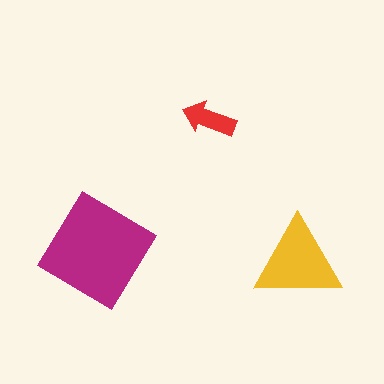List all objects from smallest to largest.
The red arrow, the yellow triangle, the magenta diamond.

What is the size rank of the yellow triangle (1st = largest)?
2nd.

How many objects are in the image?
There are 3 objects in the image.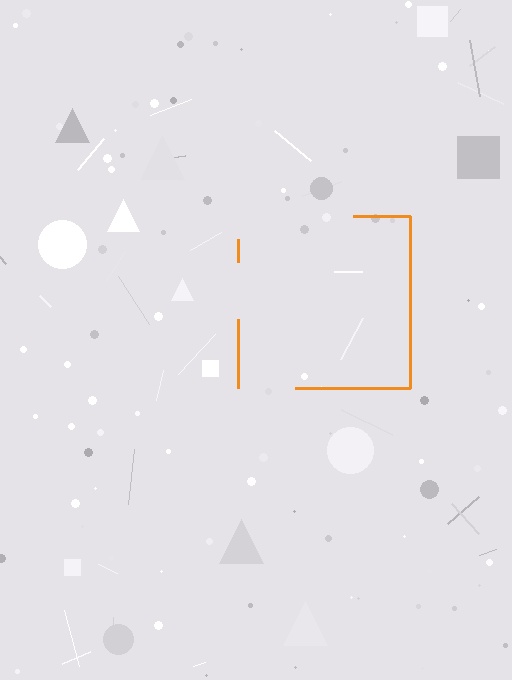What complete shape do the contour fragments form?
The contour fragments form a square.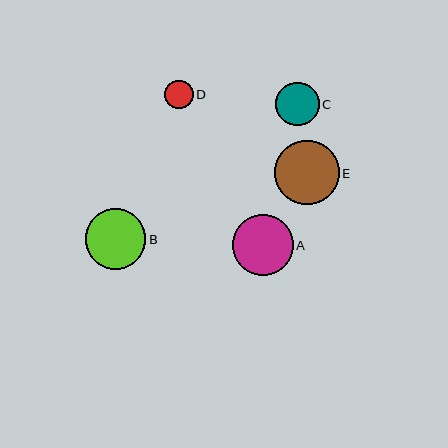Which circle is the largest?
Circle E is the largest with a size of approximately 64 pixels.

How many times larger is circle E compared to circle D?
Circle E is approximately 2.3 times the size of circle D.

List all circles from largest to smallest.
From largest to smallest: E, A, B, C, D.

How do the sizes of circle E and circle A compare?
Circle E and circle A are approximately the same size.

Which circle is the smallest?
Circle D is the smallest with a size of approximately 28 pixels.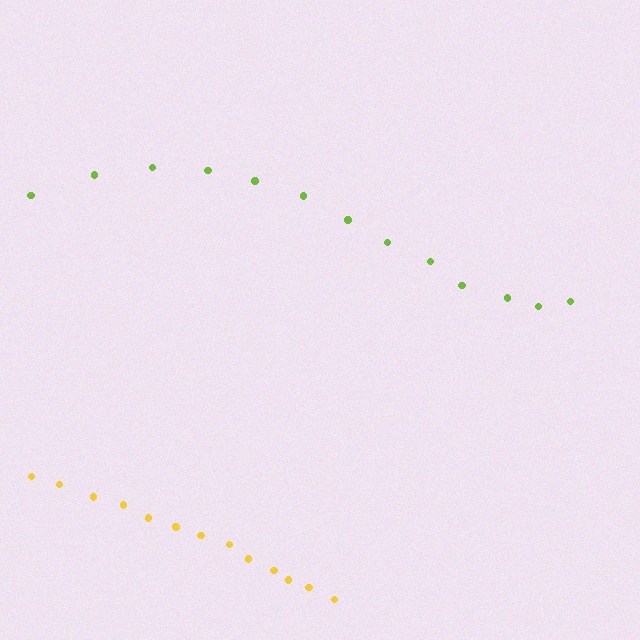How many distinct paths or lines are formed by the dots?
There are 2 distinct paths.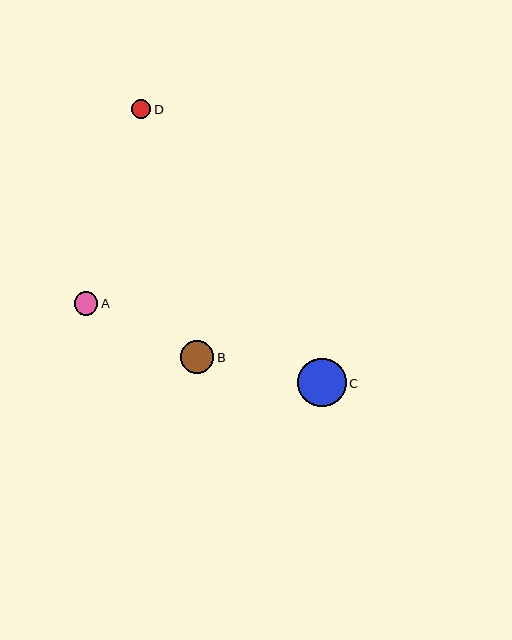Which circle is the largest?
Circle C is the largest with a size of approximately 49 pixels.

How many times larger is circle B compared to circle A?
Circle B is approximately 1.4 times the size of circle A.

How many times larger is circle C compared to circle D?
Circle C is approximately 2.6 times the size of circle D.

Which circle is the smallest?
Circle D is the smallest with a size of approximately 19 pixels.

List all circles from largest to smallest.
From largest to smallest: C, B, A, D.